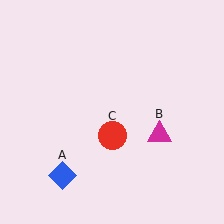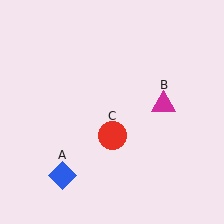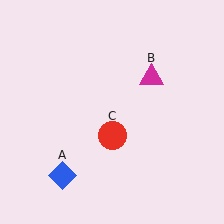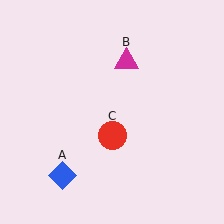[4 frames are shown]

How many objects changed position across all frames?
1 object changed position: magenta triangle (object B).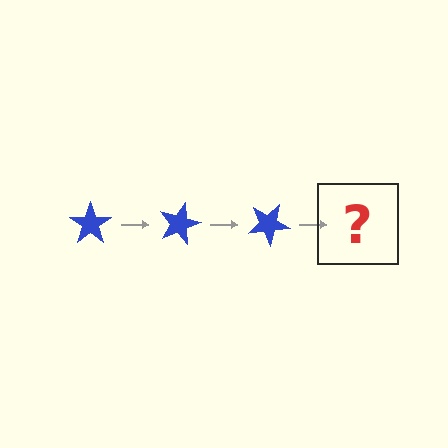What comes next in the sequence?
The next element should be a blue star rotated 45 degrees.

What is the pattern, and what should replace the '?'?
The pattern is that the star rotates 15 degrees each step. The '?' should be a blue star rotated 45 degrees.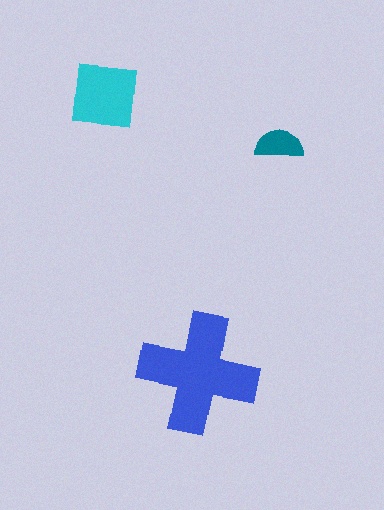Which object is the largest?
The blue cross.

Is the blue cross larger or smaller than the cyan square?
Larger.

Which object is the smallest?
The teal semicircle.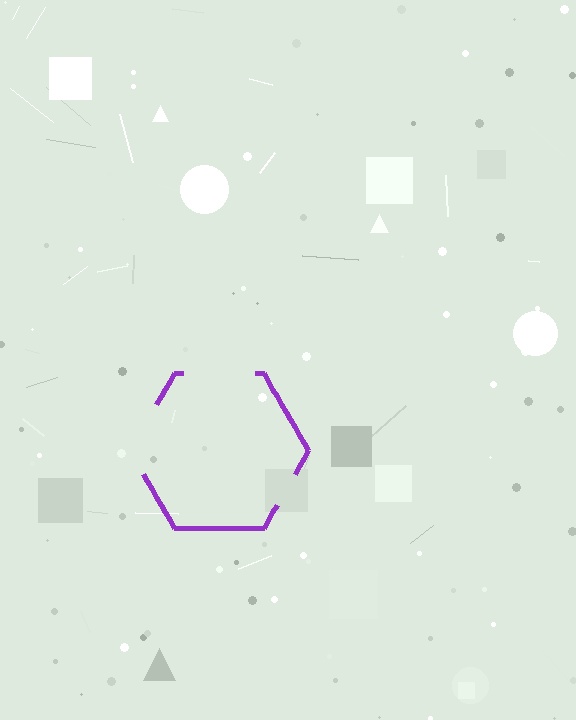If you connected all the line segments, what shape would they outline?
They would outline a hexagon.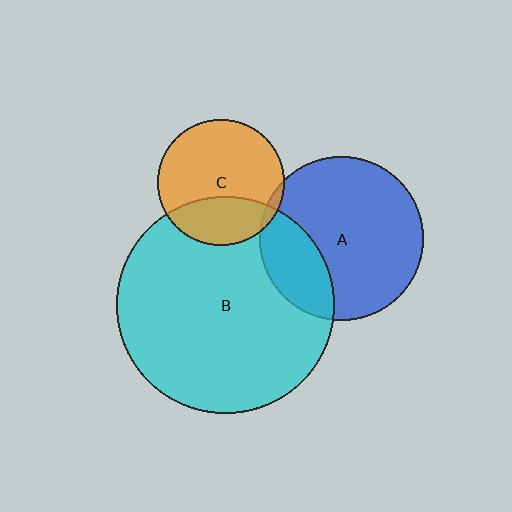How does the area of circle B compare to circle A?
Approximately 1.8 times.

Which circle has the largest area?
Circle B (cyan).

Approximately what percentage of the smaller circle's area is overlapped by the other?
Approximately 30%.